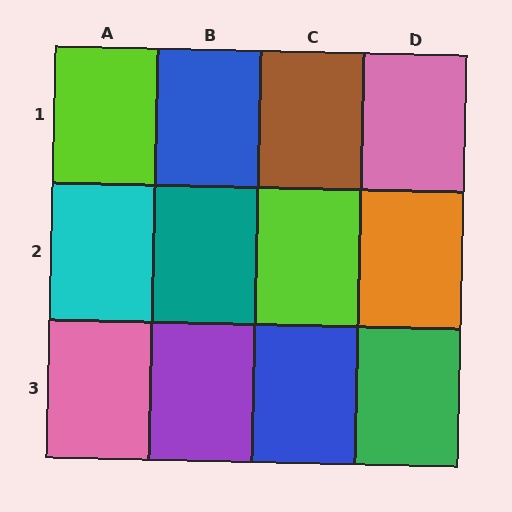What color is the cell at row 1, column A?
Lime.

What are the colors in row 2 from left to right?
Cyan, teal, lime, orange.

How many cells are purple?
1 cell is purple.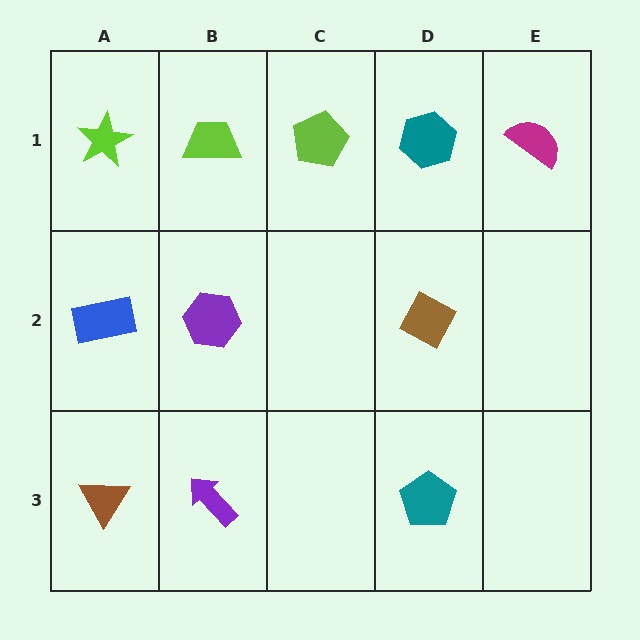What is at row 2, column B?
A purple hexagon.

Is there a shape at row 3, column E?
No, that cell is empty.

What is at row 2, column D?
A brown diamond.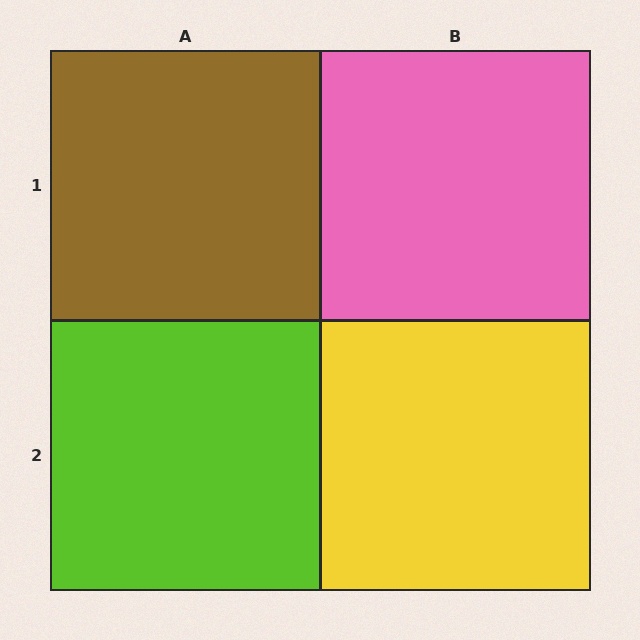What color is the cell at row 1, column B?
Pink.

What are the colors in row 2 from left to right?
Lime, yellow.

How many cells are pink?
1 cell is pink.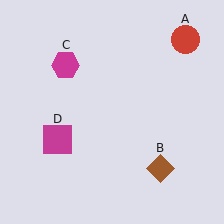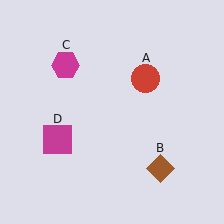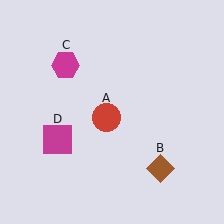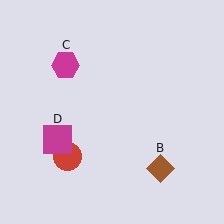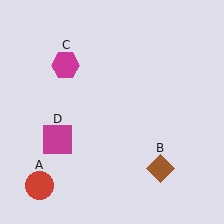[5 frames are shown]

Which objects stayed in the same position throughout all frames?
Brown diamond (object B) and magenta hexagon (object C) and magenta square (object D) remained stationary.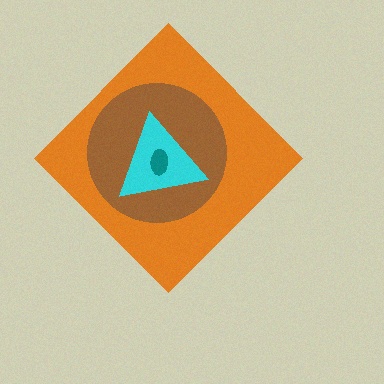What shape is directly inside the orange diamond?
The brown circle.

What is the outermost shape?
The orange diamond.